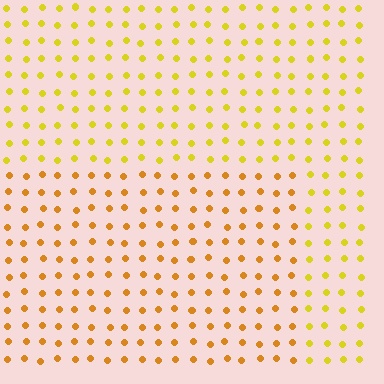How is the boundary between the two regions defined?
The boundary is defined purely by a slight shift in hue (about 25 degrees). Spacing, size, and orientation are identical on both sides.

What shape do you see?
I see a rectangle.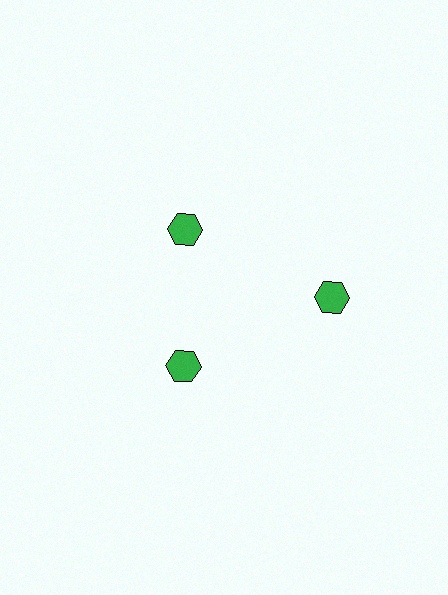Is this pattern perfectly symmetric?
No. The 3 green hexagons are arranged in a ring, but one element near the 3 o'clock position is pushed outward from the center, breaking the 3-fold rotational symmetry.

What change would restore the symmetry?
The symmetry would be restored by moving it inward, back onto the ring so that all 3 hexagons sit at equal angles and equal distance from the center.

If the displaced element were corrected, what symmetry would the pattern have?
It would have 3-fold rotational symmetry — the pattern would map onto itself every 120 degrees.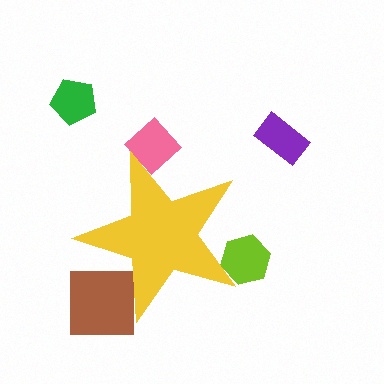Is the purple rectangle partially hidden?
No, the purple rectangle is fully visible.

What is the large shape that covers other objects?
A yellow star.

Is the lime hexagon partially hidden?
Yes, the lime hexagon is partially hidden behind the yellow star.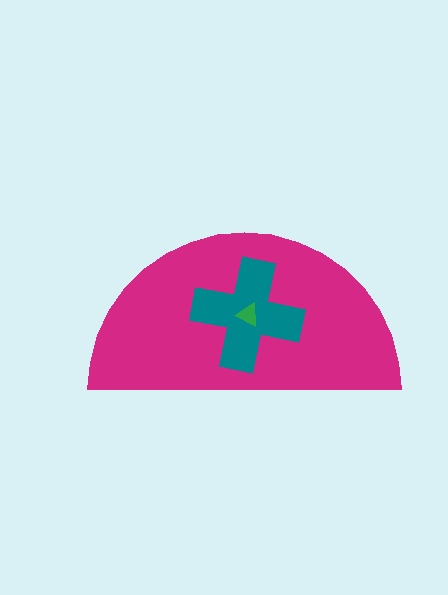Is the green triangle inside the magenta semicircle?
Yes.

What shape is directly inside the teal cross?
The green triangle.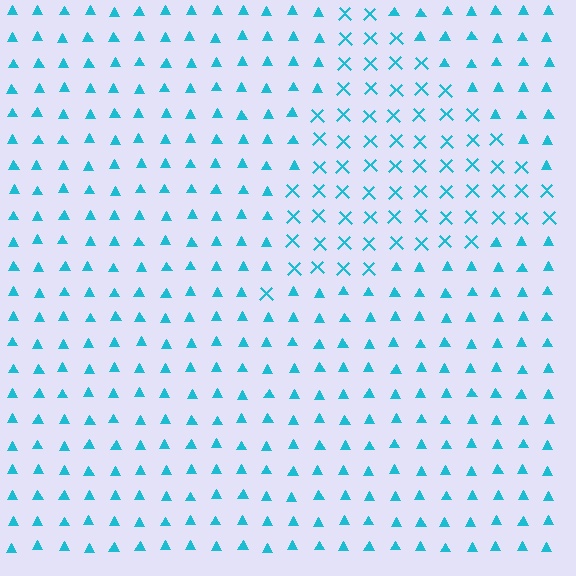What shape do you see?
I see a triangle.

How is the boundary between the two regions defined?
The boundary is defined by a change in element shape: X marks inside vs. triangles outside. All elements share the same color and spacing.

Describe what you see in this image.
The image is filled with small cyan elements arranged in a uniform grid. A triangle-shaped region contains X marks, while the surrounding area contains triangles. The boundary is defined purely by the change in element shape.